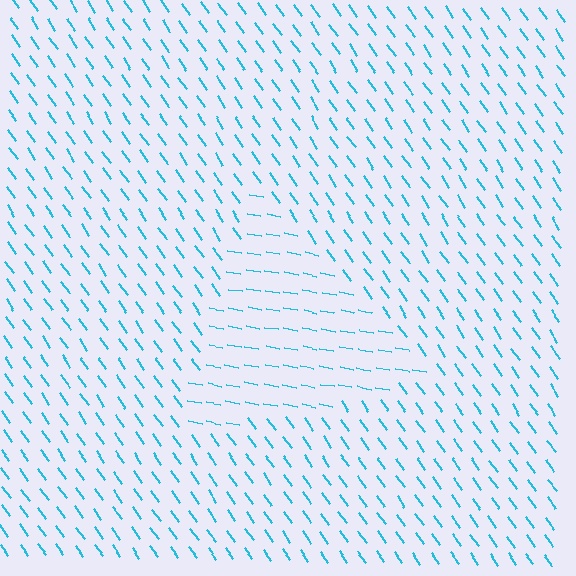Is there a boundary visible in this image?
Yes, there is a texture boundary formed by a change in line orientation.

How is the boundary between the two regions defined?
The boundary is defined purely by a change in line orientation (approximately 45 degrees difference). All lines are the same color and thickness.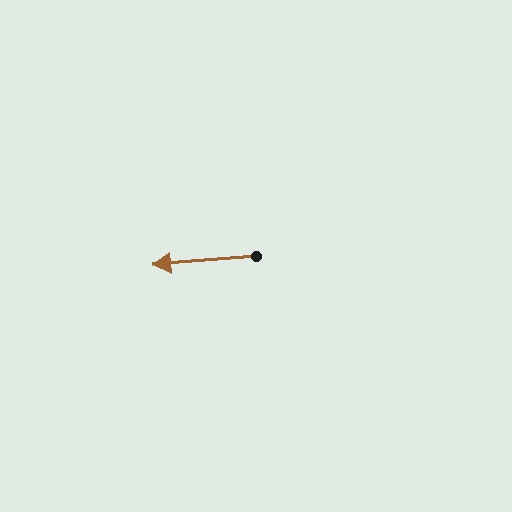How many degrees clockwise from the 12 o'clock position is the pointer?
Approximately 265 degrees.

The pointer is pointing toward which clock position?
Roughly 9 o'clock.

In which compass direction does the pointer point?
West.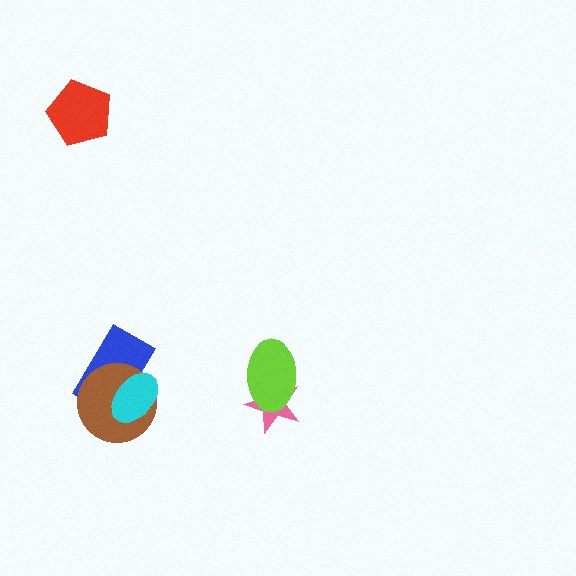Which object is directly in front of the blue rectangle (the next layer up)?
The brown circle is directly in front of the blue rectangle.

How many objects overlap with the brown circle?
2 objects overlap with the brown circle.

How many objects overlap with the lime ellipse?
1 object overlaps with the lime ellipse.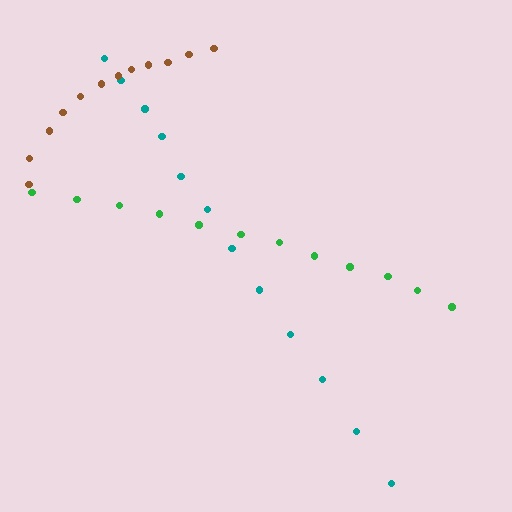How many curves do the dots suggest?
There are 3 distinct paths.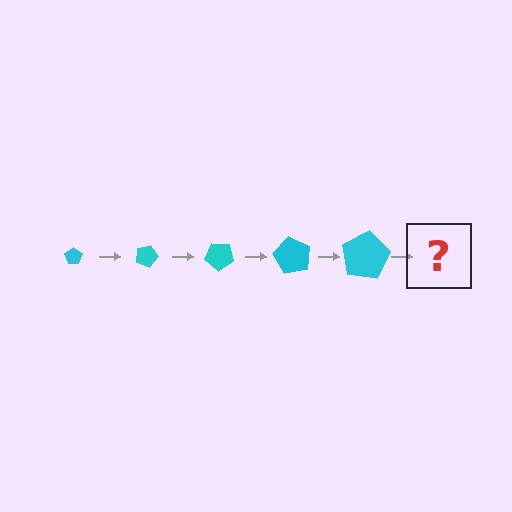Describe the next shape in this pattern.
It should be a pentagon, larger than the previous one and rotated 100 degrees from the start.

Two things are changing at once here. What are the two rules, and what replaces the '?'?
The two rules are that the pentagon grows larger each step and it rotates 20 degrees each step. The '?' should be a pentagon, larger than the previous one and rotated 100 degrees from the start.